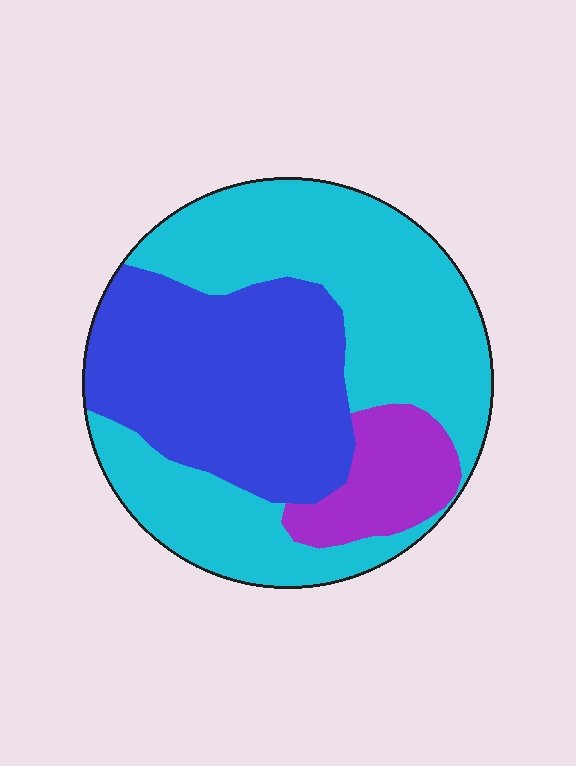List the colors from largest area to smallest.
From largest to smallest: cyan, blue, purple.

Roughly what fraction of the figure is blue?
Blue takes up about three eighths (3/8) of the figure.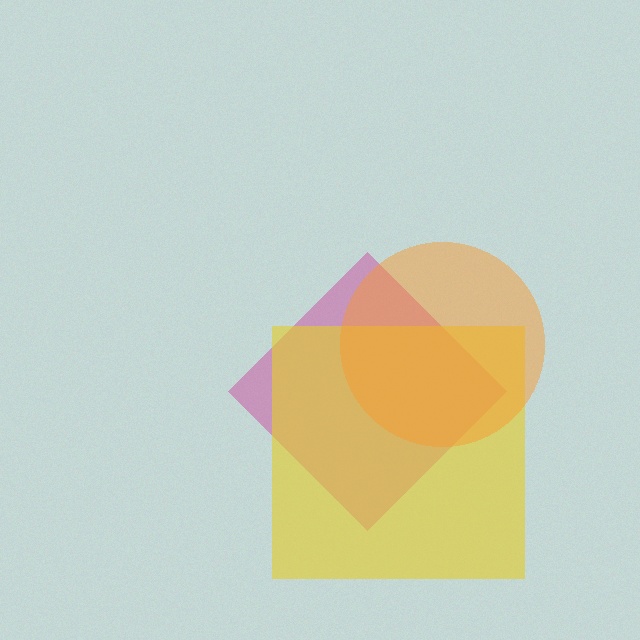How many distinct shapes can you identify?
There are 3 distinct shapes: a magenta diamond, a yellow square, an orange circle.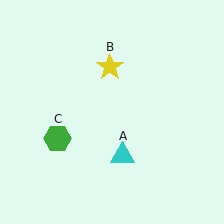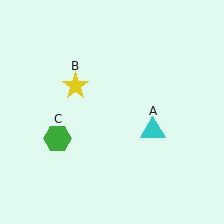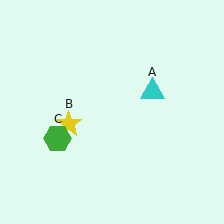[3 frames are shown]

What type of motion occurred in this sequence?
The cyan triangle (object A), yellow star (object B) rotated counterclockwise around the center of the scene.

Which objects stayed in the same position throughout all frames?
Green hexagon (object C) remained stationary.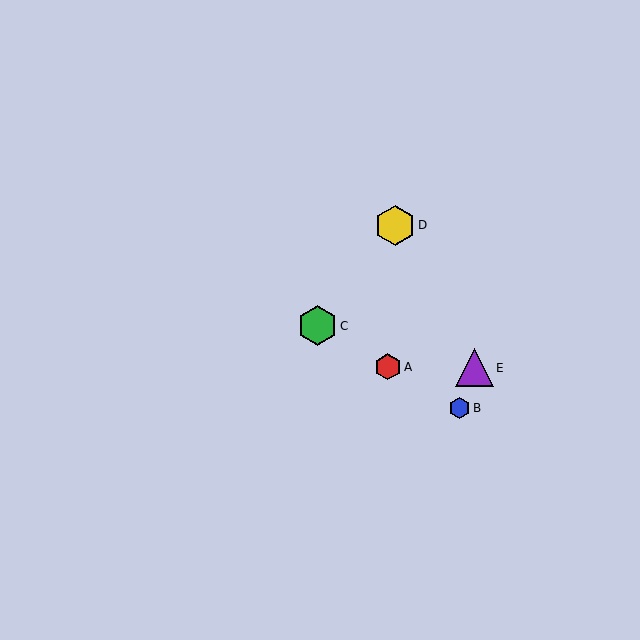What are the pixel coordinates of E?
Object E is at (474, 368).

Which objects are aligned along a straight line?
Objects A, B, C are aligned along a straight line.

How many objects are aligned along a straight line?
3 objects (A, B, C) are aligned along a straight line.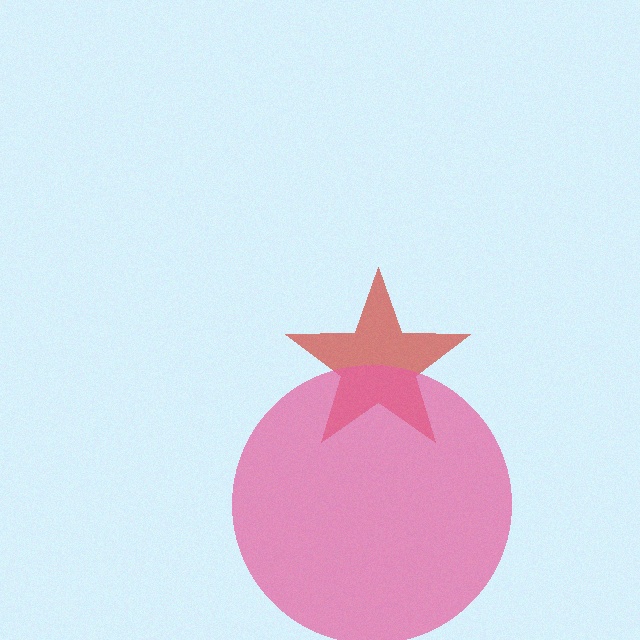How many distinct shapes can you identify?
There are 2 distinct shapes: a red star, a pink circle.